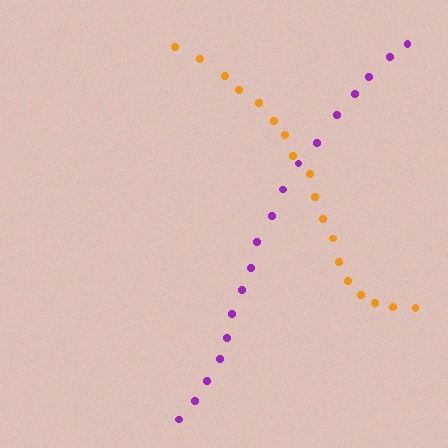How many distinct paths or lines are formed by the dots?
There are 2 distinct paths.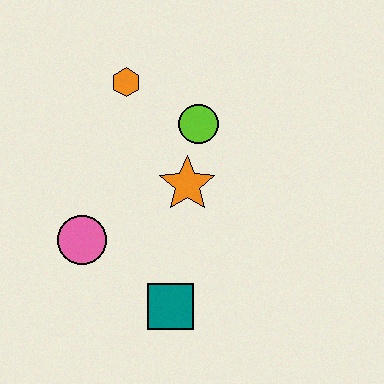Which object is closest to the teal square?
The pink circle is closest to the teal square.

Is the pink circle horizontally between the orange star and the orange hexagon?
No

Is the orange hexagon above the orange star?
Yes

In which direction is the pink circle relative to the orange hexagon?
The pink circle is below the orange hexagon.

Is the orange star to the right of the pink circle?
Yes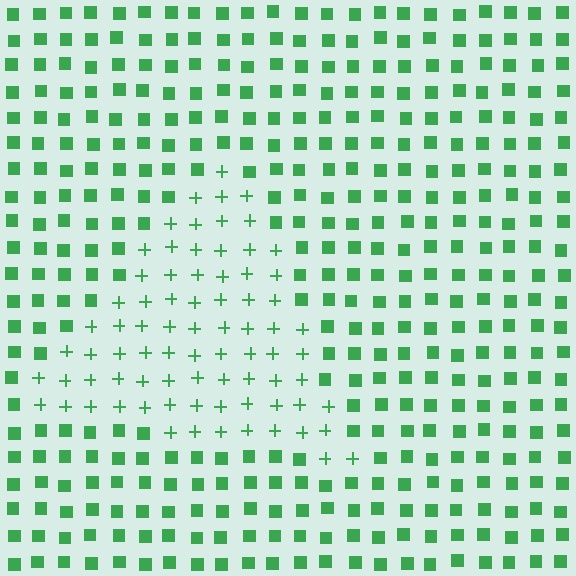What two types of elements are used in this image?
The image uses plus signs inside the triangle region and squares outside it.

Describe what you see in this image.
The image is filled with small green elements arranged in a uniform grid. A triangle-shaped region contains plus signs, while the surrounding area contains squares. The boundary is defined purely by the change in element shape.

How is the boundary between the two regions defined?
The boundary is defined by a change in element shape: plus signs inside vs. squares outside. All elements share the same color and spacing.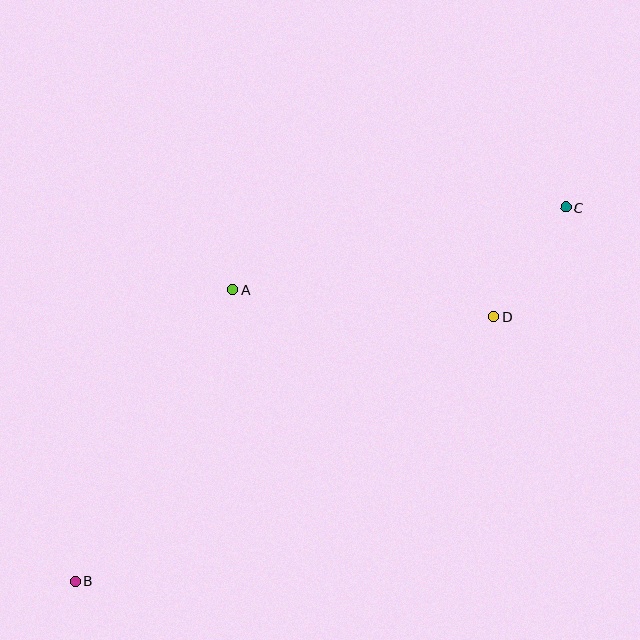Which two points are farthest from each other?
Points B and C are farthest from each other.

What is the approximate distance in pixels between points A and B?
The distance between A and B is approximately 331 pixels.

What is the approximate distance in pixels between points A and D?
The distance between A and D is approximately 263 pixels.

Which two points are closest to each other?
Points C and D are closest to each other.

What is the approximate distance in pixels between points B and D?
The distance between B and D is approximately 495 pixels.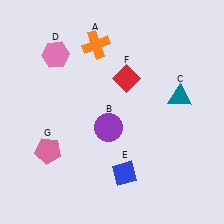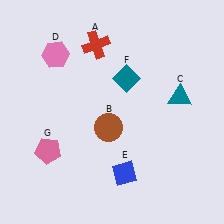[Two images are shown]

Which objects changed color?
A changed from orange to red. B changed from purple to brown. F changed from red to teal.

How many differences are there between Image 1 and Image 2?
There are 3 differences between the two images.